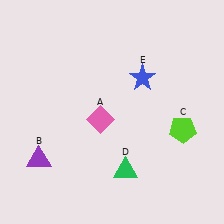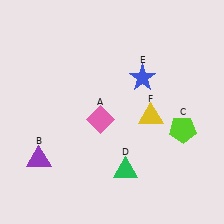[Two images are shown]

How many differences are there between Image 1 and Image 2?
There is 1 difference between the two images.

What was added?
A yellow triangle (F) was added in Image 2.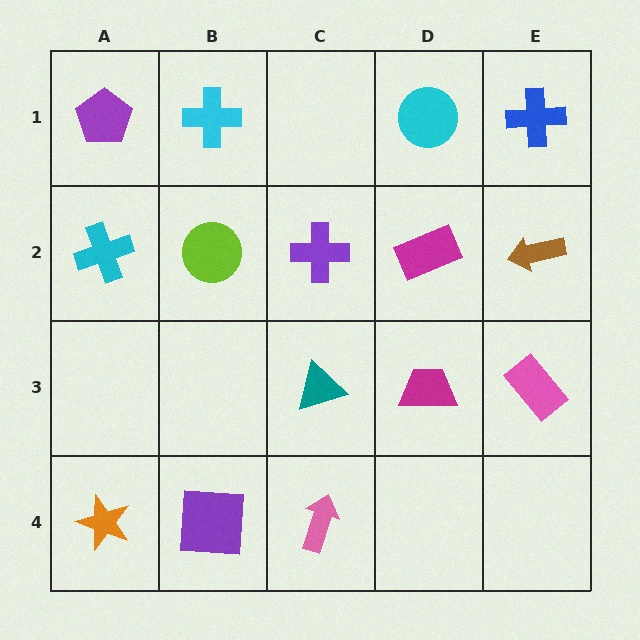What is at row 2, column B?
A lime circle.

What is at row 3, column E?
A pink rectangle.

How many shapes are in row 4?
3 shapes.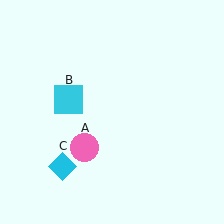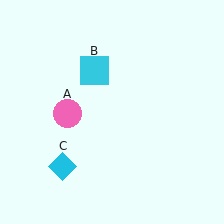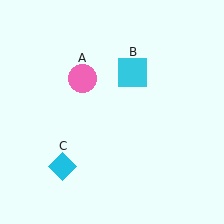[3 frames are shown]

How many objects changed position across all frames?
2 objects changed position: pink circle (object A), cyan square (object B).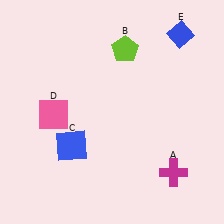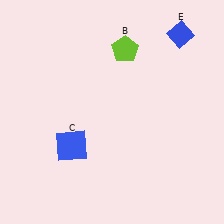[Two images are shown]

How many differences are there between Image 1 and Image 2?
There are 2 differences between the two images.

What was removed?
The magenta cross (A), the pink square (D) were removed in Image 2.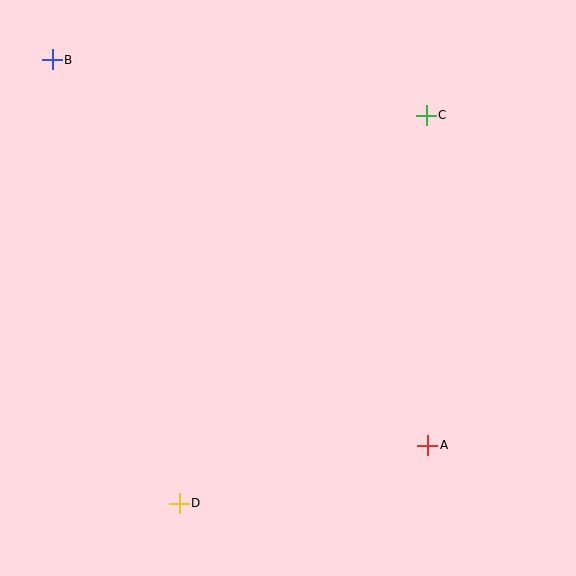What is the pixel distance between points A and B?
The distance between A and B is 538 pixels.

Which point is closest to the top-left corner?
Point B is closest to the top-left corner.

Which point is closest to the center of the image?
Point A at (428, 445) is closest to the center.